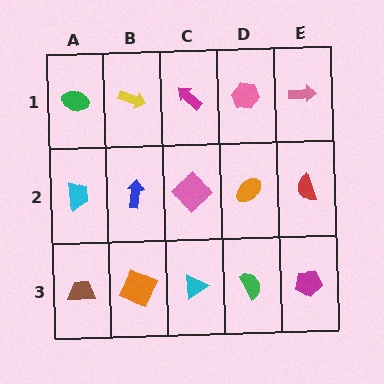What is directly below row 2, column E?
A magenta pentagon.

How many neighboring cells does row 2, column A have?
3.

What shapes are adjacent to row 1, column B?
A blue arrow (row 2, column B), a green ellipse (row 1, column A), a magenta arrow (row 1, column C).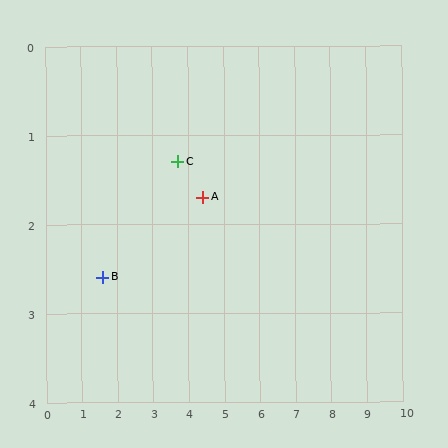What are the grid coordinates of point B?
Point B is at approximately (1.6, 2.6).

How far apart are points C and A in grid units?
Points C and A are about 0.8 grid units apart.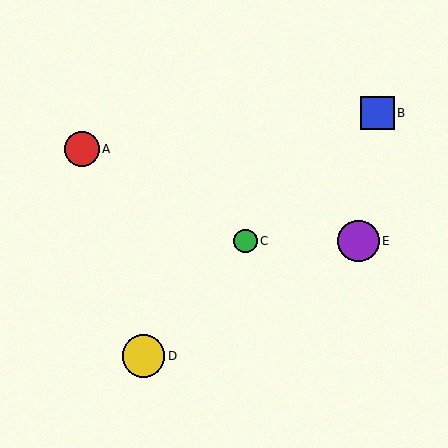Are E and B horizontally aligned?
No, E is at y≈241 and B is at y≈113.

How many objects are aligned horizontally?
2 objects (C, E) are aligned horizontally.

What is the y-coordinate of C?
Object C is at y≈241.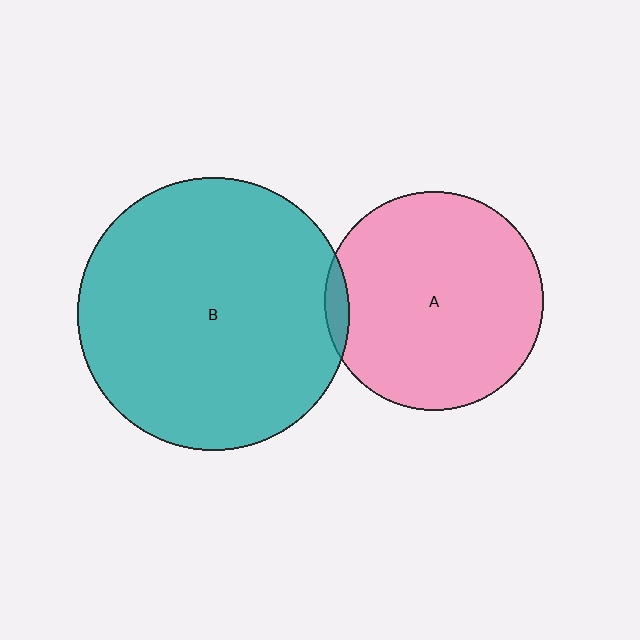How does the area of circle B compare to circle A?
Approximately 1.6 times.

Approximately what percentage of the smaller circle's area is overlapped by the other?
Approximately 5%.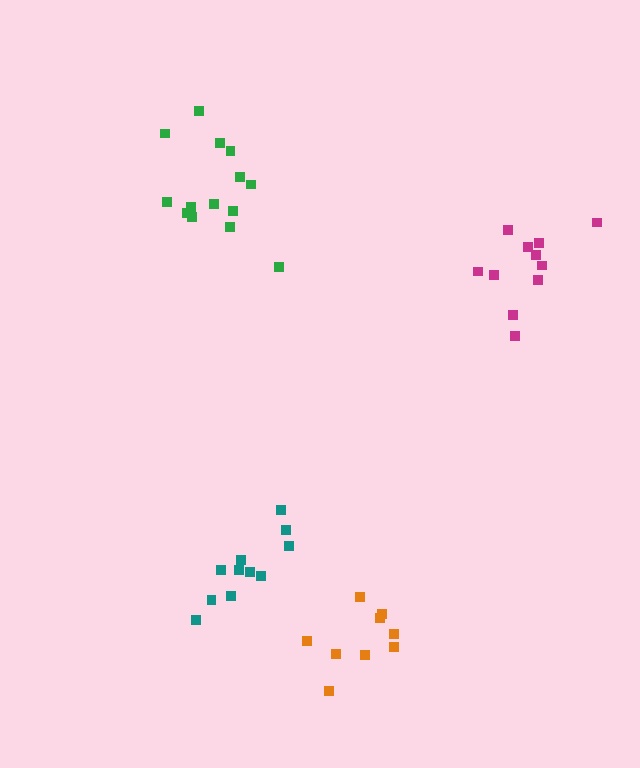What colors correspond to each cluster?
The clusters are colored: orange, magenta, green, teal.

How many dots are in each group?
Group 1: 9 dots, Group 2: 11 dots, Group 3: 14 dots, Group 4: 11 dots (45 total).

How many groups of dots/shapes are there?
There are 4 groups.